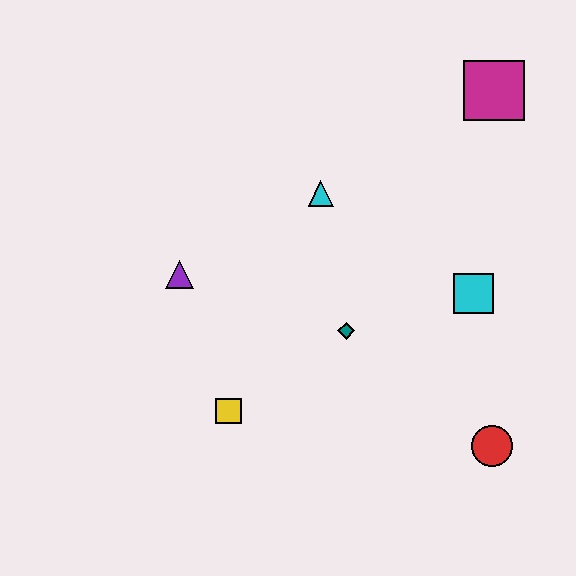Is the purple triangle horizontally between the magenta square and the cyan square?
No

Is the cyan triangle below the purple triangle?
No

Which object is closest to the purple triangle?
The yellow square is closest to the purple triangle.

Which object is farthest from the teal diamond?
The magenta square is farthest from the teal diamond.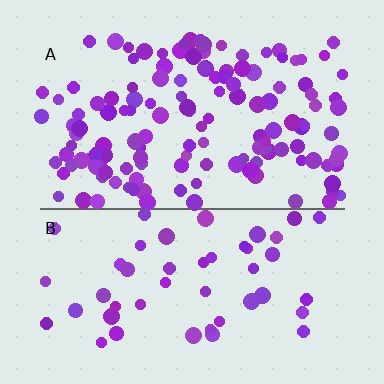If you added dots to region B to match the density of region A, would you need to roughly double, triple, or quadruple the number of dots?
Approximately triple.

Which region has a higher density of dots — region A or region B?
A (the top).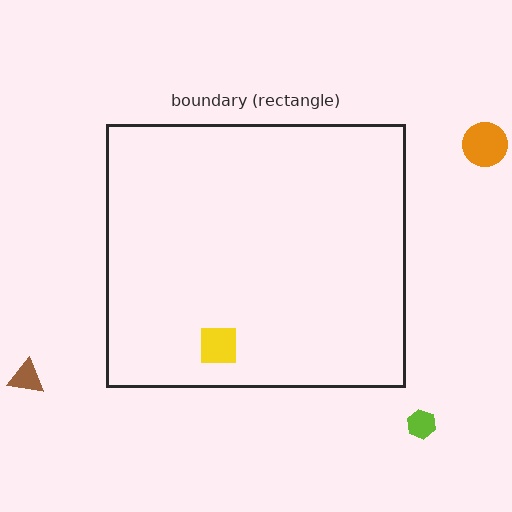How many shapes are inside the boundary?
1 inside, 3 outside.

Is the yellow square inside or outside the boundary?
Inside.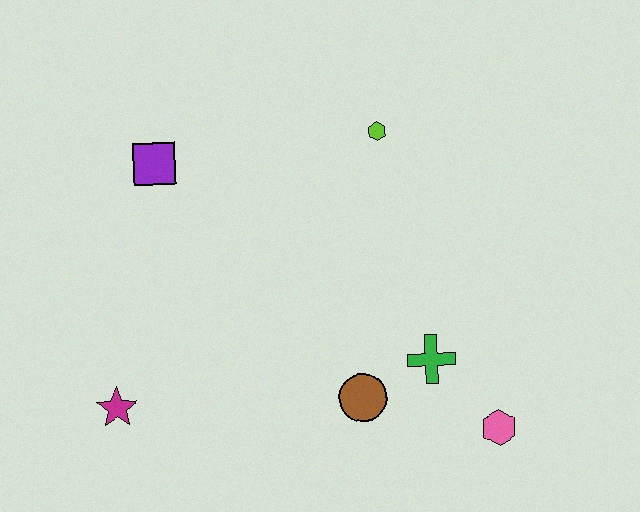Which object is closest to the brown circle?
The green cross is closest to the brown circle.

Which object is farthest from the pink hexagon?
The purple square is farthest from the pink hexagon.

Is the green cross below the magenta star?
No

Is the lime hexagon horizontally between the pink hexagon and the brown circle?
Yes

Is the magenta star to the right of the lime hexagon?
No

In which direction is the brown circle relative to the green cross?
The brown circle is to the left of the green cross.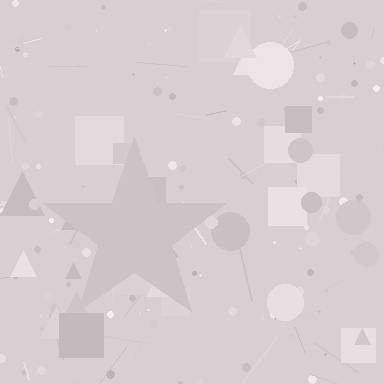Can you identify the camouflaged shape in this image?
The camouflaged shape is a star.